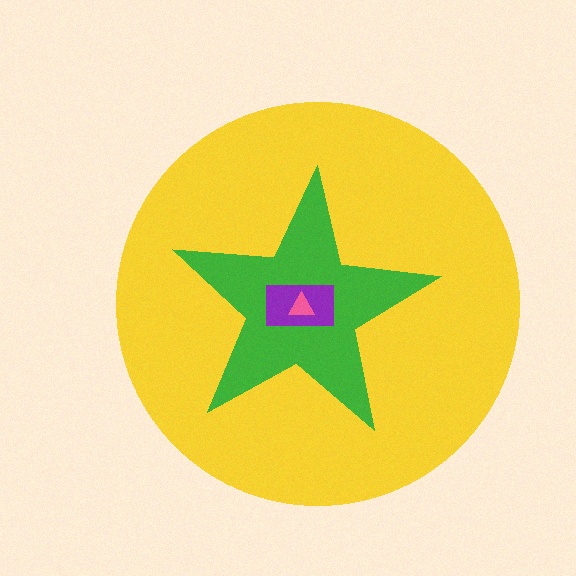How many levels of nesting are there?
4.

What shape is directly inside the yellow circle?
The green star.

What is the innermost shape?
The pink triangle.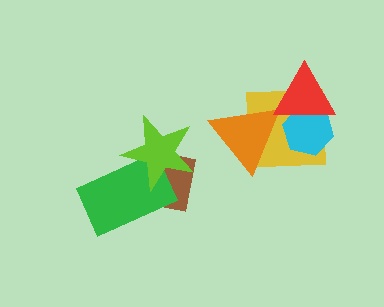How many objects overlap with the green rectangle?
2 objects overlap with the green rectangle.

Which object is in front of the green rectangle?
The lime star is in front of the green rectangle.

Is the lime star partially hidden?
No, no other shape covers it.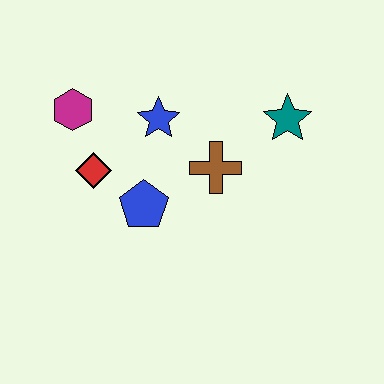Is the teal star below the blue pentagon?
No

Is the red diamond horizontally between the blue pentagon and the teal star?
No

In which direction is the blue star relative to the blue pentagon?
The blue star is above the blue pentagon.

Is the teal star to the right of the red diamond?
Yes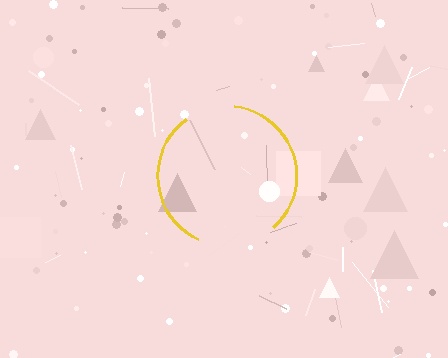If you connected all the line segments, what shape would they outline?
They would outline a circle.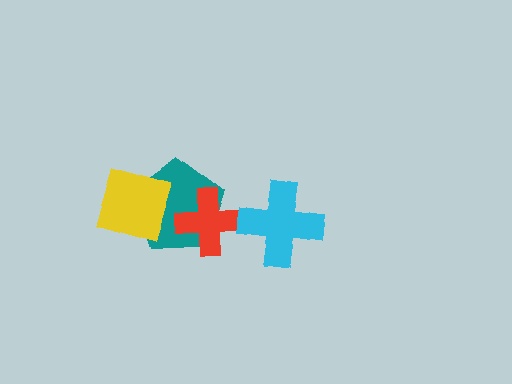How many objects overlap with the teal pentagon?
2 objects overlap with the teal pentagon.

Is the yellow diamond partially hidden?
No, no other shape covers it.